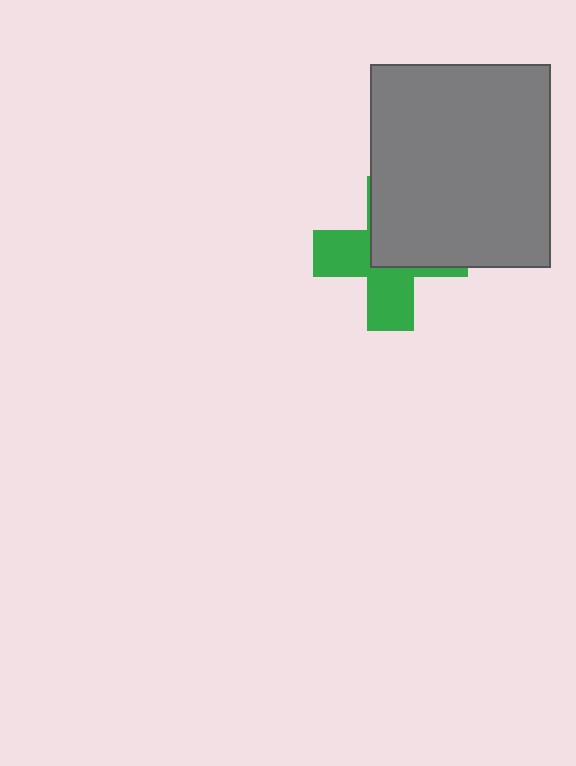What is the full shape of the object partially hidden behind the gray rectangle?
The partially hidden object is a green cross.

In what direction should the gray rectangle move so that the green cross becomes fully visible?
The gray rectangle should move toward the upper-right. That is the shortest direction to clear the overlap and leave the green cross fully visible.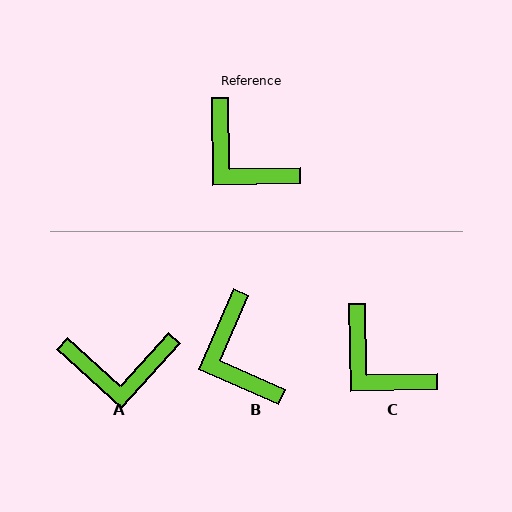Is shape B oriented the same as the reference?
No, it is off by about 24 degrees.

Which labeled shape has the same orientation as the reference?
C.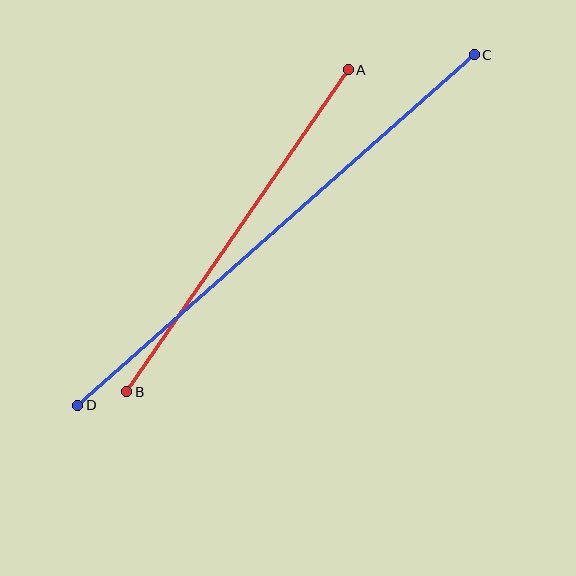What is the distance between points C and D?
The distance is approximately 529 pixels.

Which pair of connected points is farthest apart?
Points C and D are farthest apart.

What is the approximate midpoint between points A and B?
The midpoint is at approximately (237, 231) pixels.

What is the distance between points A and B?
The distance is approximately 391 pixels.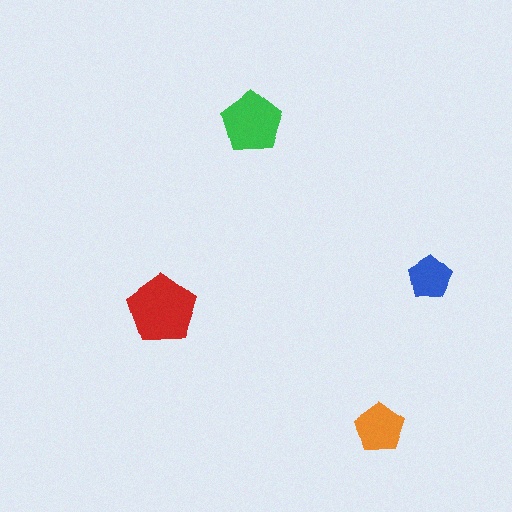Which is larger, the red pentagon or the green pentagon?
The red one.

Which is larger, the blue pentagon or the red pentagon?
The red one.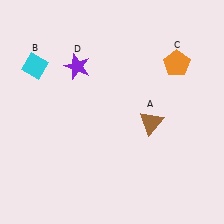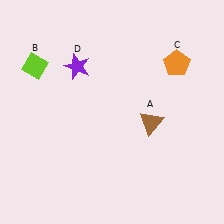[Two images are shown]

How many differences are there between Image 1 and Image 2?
There is 1 difference between the two images.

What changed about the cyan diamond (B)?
In Image 1, B is cyan. In Image 2, it changed to lime.